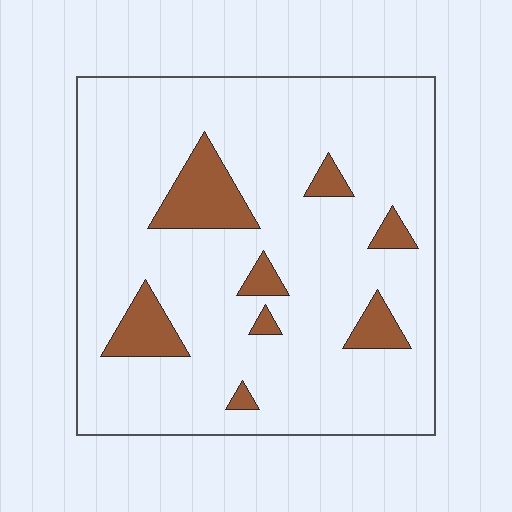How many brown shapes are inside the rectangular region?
8.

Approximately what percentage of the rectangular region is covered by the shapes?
Approximately 10%.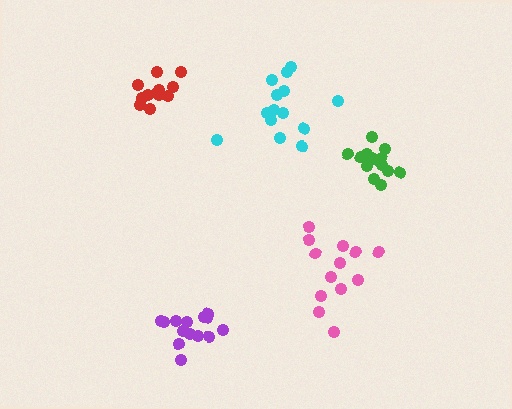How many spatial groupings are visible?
There are 5 spatial groupings.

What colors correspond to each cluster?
The clusters are colored: red, pink, purple, green, cyan.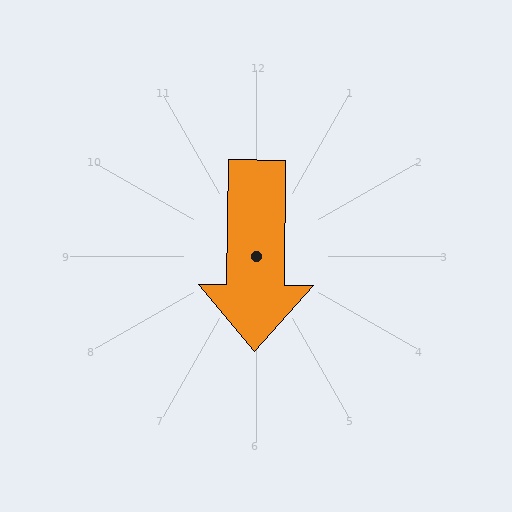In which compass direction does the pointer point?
South.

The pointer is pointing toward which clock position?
Roughly 6 o'clock.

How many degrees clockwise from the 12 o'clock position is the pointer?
Approximately 181 degrees.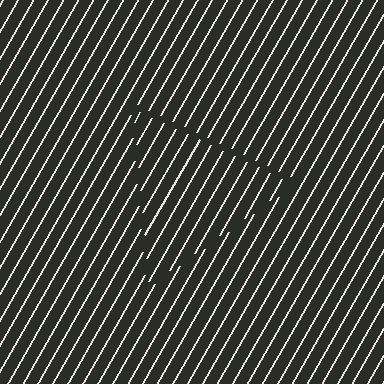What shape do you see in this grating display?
An illusory triangle. The interior of the shape contains the same grating, shifted by half a period — the contour is defined by the phase discontinuity where line-ends from the inner and outer gratings abut.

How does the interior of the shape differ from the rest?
The interior of the shape contains the same grating, shifted by half a period — the contour is defined by the phase discontinuity where line-ends from the inner and outer gratings abut.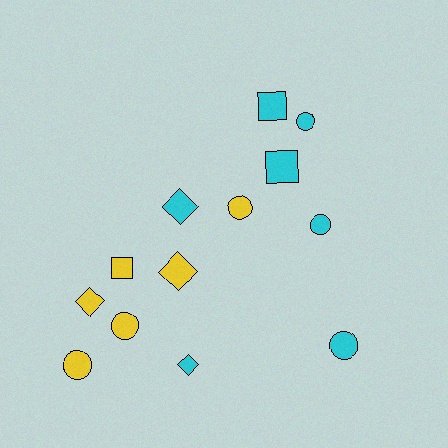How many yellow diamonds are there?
There are 2 yellow diamonds.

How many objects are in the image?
There are 13 objects.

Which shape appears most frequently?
Circle, with 6 objects.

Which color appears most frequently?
Cyan, with 7 objects.